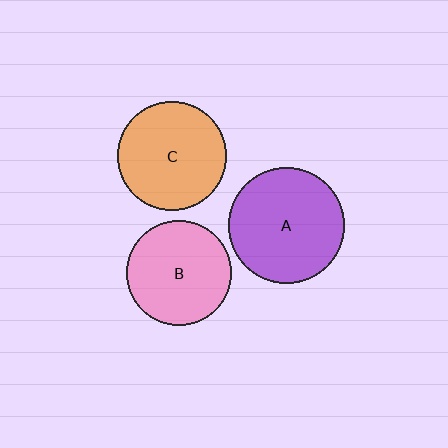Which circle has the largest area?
Circle A (purple).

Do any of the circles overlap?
No, none of the circles overlap.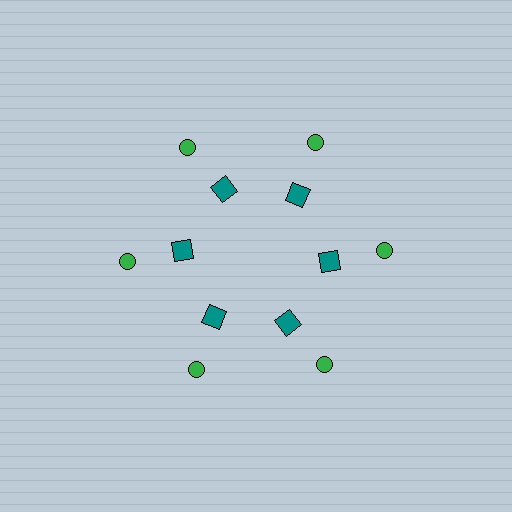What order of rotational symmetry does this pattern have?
This pattern has 6-fold rotational symmetry.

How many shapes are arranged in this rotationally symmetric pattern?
There are 12 shapes, arranged in 6 groups of 2.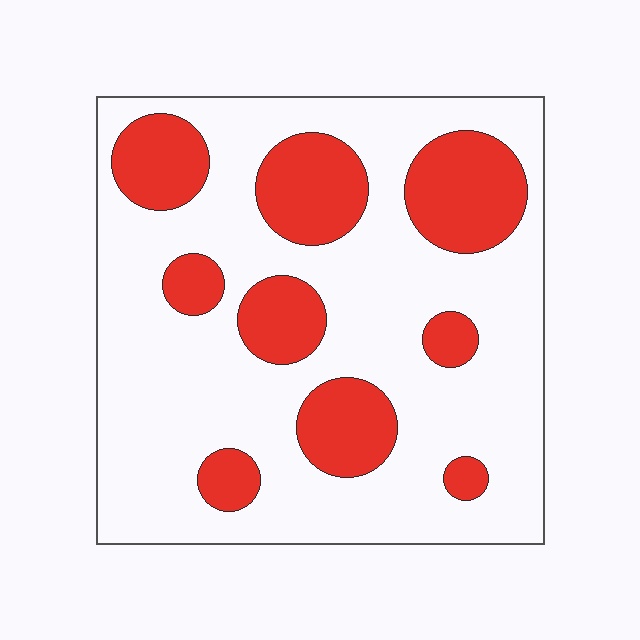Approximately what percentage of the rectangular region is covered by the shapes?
Approximately 25%.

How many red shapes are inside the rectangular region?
9.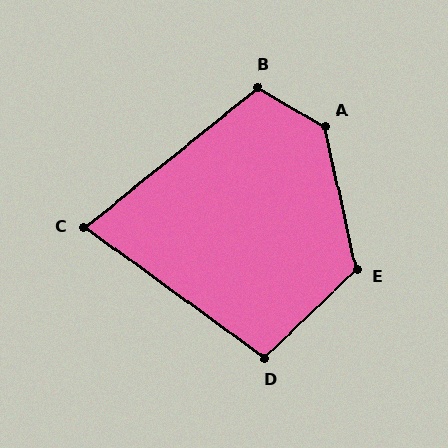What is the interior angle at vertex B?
Approximately 111 degrees (obtuse).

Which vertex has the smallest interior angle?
C, at approximately 75 degrees.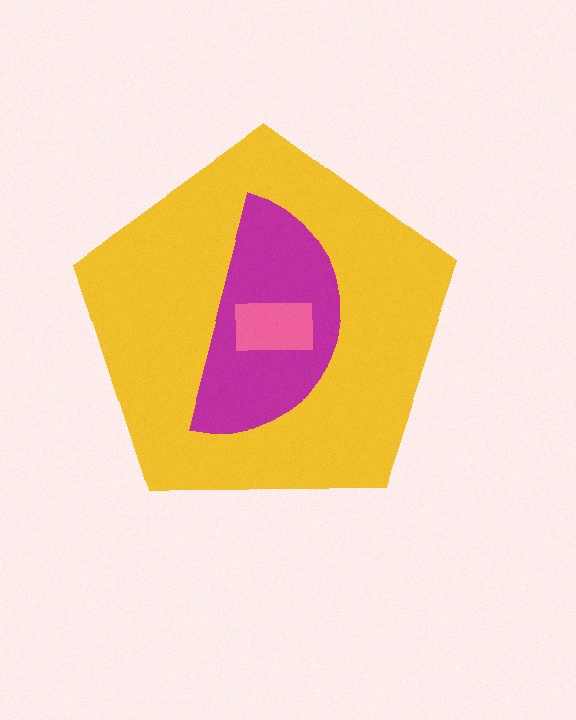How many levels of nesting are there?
3.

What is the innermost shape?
The pink rectangle.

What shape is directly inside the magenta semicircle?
The pink rectangle.